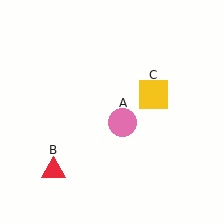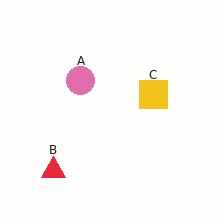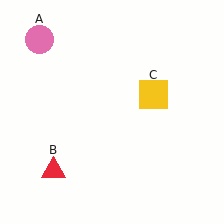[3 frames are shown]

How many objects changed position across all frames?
1 object changed position: pink circle (object A).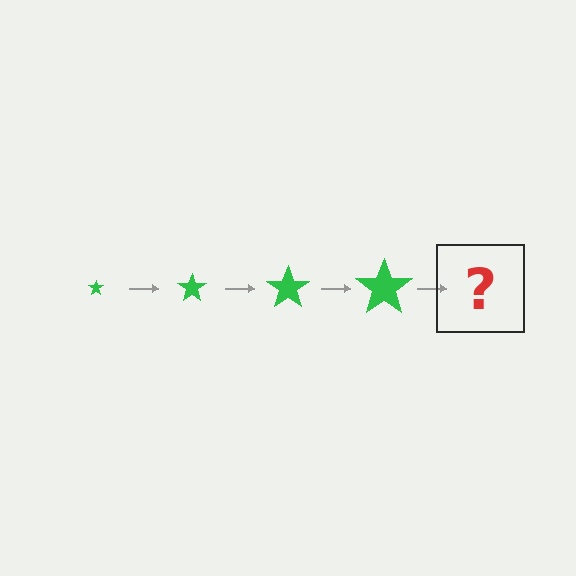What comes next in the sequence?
The next element should be a green star, larger than the previous one.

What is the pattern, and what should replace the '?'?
The pattern is that the star gets progressively larger each step. The '?' should be a green star, larger than the previous one.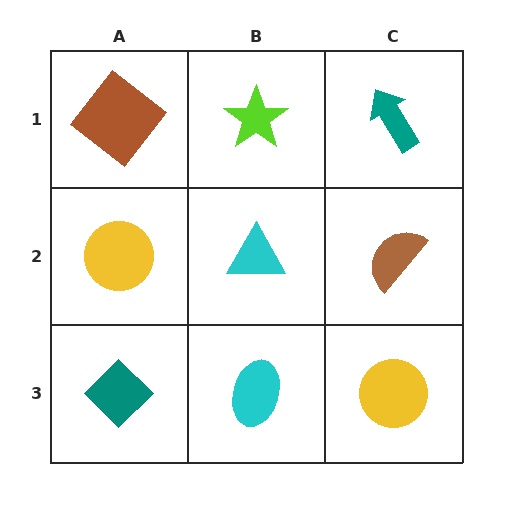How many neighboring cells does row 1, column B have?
3.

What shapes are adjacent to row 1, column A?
A yellow circle (row 2, column A), a lime star (row 1, column B).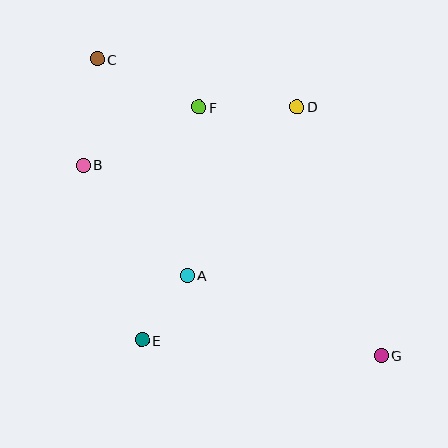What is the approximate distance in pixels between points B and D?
The distance between B and D is approximately 222 pixels.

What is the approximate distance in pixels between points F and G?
The distance between F and G is approximately 308 pixels.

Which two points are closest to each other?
Points A and E are closest to each other.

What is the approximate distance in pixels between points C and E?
The distance between C and E is approximately 285 pixels.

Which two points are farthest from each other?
Points C and G are farthest from each other.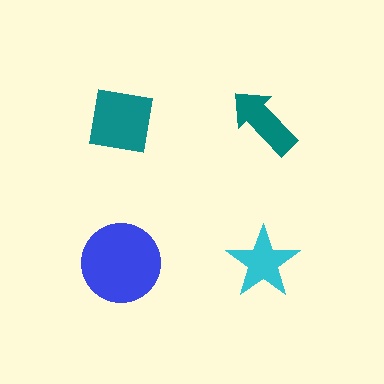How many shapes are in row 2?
2 shapes.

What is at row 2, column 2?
A cyan star.